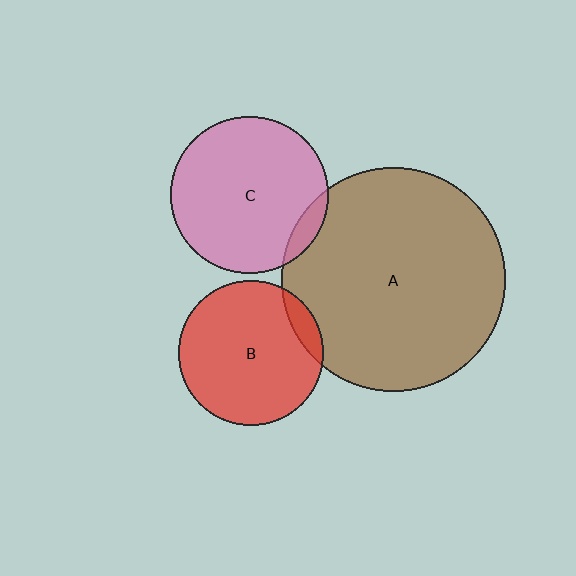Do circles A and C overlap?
Yes.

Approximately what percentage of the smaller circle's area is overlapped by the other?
Approximately 10%.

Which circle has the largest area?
Circle A (brown).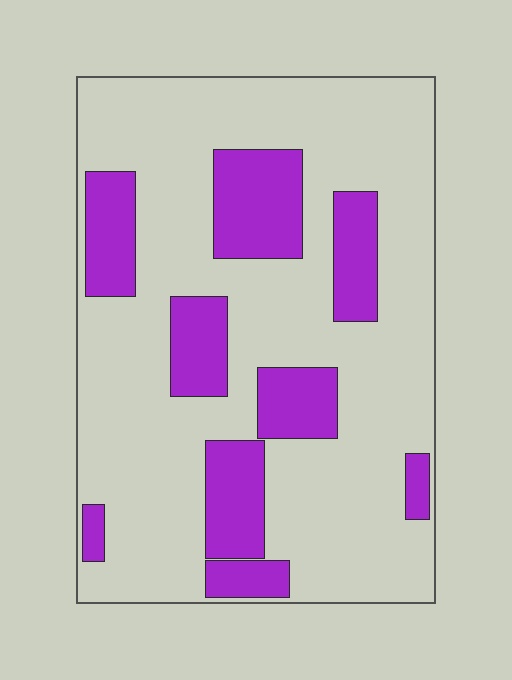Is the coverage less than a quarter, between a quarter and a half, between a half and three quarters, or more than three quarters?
Less than a quarter.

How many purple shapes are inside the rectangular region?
9.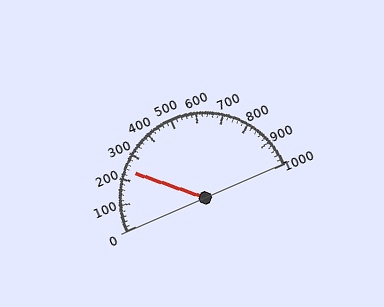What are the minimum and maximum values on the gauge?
The gauge ranges from 0 to 1000.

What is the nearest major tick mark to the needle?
The nearest major tick mark is 200.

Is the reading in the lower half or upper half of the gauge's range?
The reading is in the lower half of the range (0 to 1000).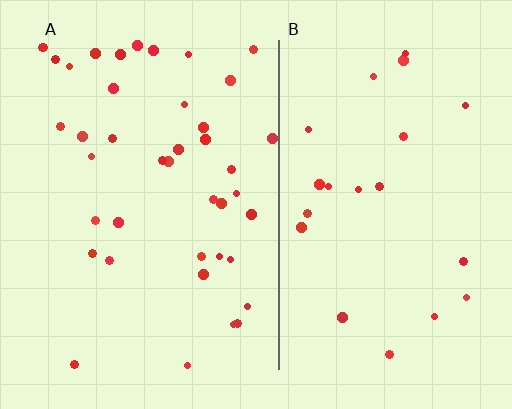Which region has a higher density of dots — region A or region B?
A (the left).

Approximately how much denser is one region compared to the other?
Approximately 1.9× — region A over region B.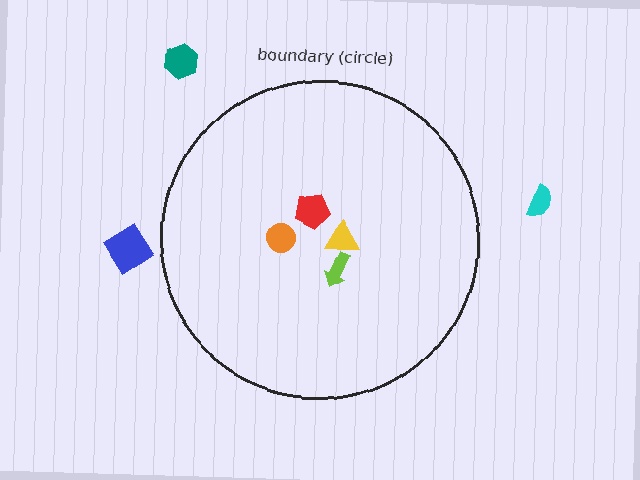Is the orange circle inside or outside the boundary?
Inside.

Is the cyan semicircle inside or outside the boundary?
Outside.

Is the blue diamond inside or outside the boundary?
Outside.